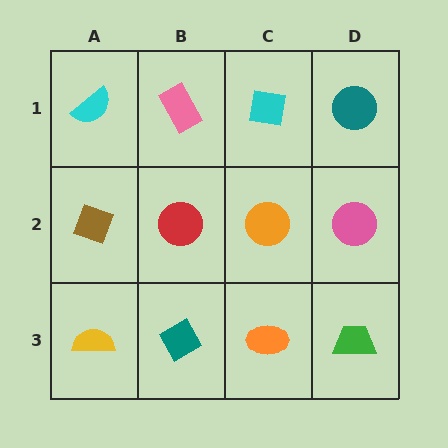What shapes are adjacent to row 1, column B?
A red circle (row 2, column B), a cyan semicircle (row 1, column A), a cyan square (row 1, column C).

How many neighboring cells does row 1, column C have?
3.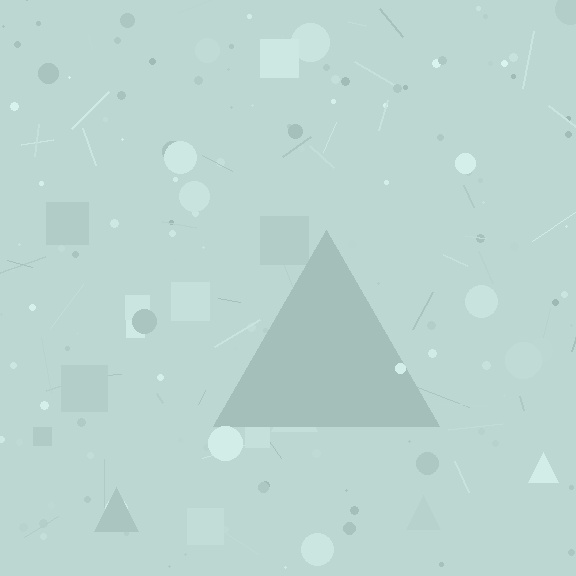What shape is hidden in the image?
A triangle is hidden in the image.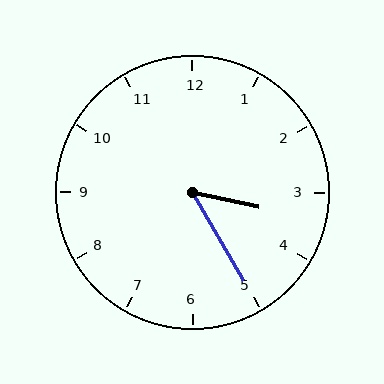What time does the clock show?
3:25.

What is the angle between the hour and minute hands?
Approximately 48 degrees.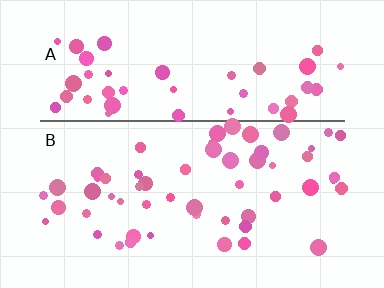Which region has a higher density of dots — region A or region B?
B (the bottom).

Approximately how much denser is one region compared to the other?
Approximately 1.1× — region B over region A.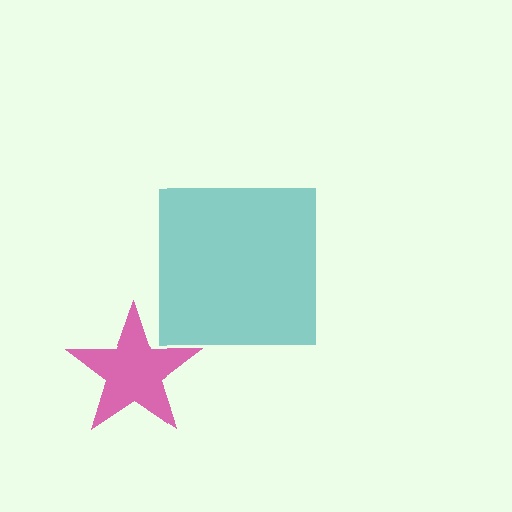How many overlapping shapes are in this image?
There are 2 overlapping shapes in the image.